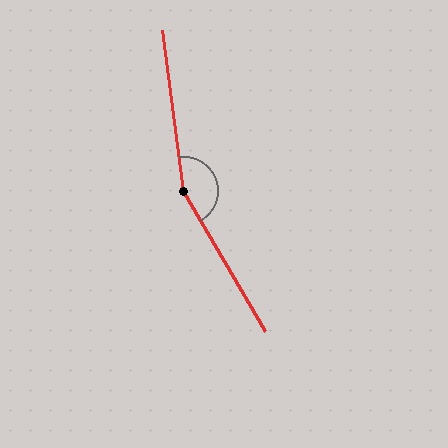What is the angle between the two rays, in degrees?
Approximately 157 degrees.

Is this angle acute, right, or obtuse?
It is obtuse.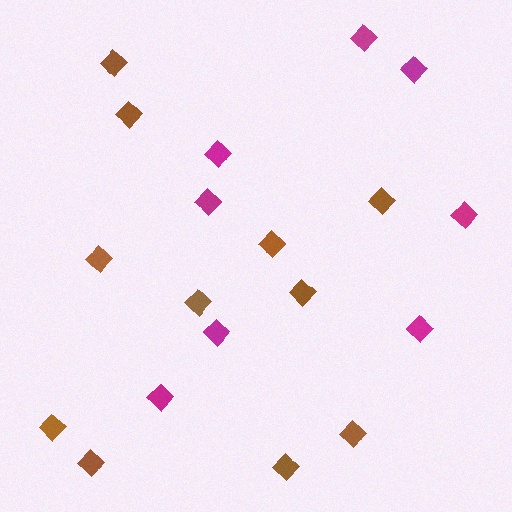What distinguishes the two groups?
There are 2 groups: one group of brown diamonds (11) and one group of magenta diamonds (8).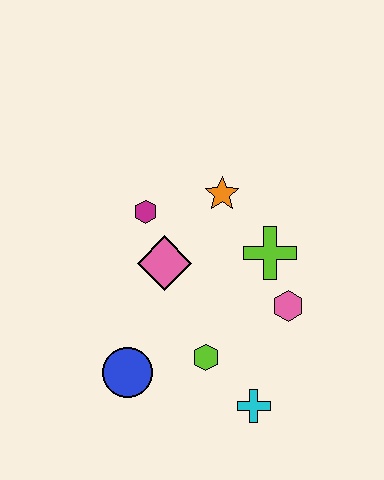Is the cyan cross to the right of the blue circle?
Yes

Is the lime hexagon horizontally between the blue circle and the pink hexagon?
Yes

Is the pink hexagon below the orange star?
Yes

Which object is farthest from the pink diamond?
The cyan cross is farthest from the pink diamond.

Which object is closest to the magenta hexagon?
The pink diamond is closest to the magenta hexagon.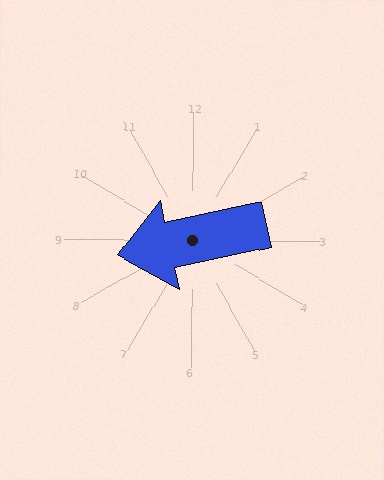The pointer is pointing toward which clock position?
Roughly 9 o'clock.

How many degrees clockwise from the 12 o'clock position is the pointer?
Approximately 258 degrees.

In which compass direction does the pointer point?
West.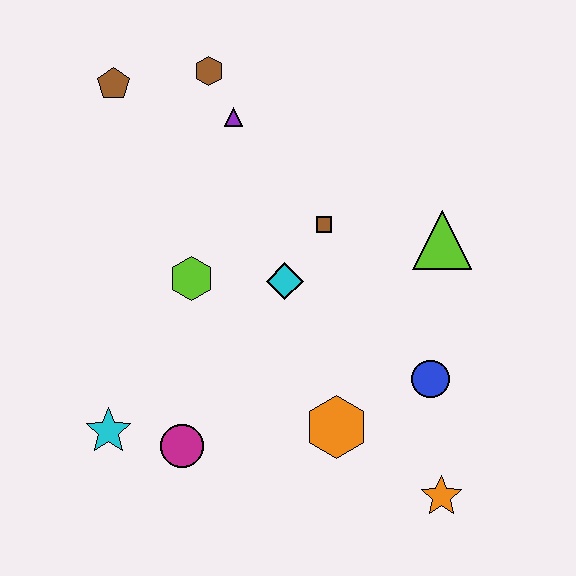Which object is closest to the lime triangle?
The brown square is closest to the lime triangle.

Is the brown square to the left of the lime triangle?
Yes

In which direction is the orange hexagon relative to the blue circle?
The orange hexagon is to the left of the blue circle.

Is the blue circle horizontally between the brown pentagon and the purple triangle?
No